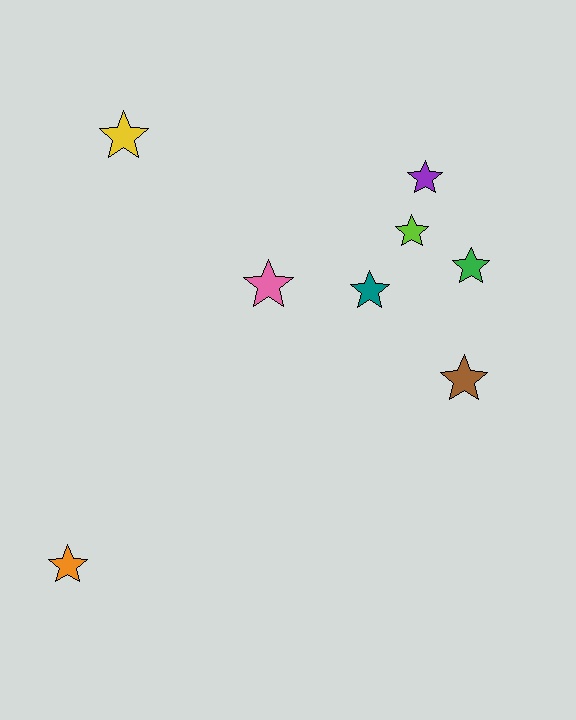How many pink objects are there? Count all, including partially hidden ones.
There is 1 pink object.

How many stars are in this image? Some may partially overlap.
There are 8 stars.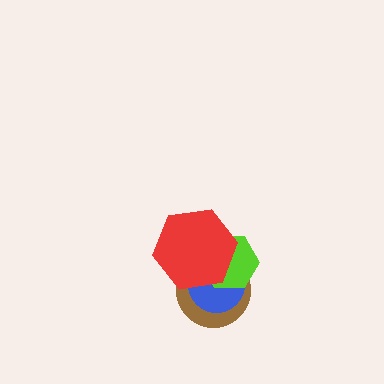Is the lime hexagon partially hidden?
Yes, it is partially covered by another shape.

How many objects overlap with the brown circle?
3 objects overlap with the brown circle.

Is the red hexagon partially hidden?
No, no other shape covers it.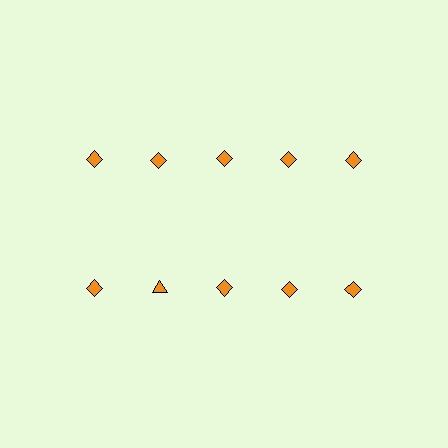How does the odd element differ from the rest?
It has a different shape: triangle instead of diamond.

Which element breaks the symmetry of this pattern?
The orange triangle in the second row, second from left column breaks the symmetry. All other shapes are orange diamonds.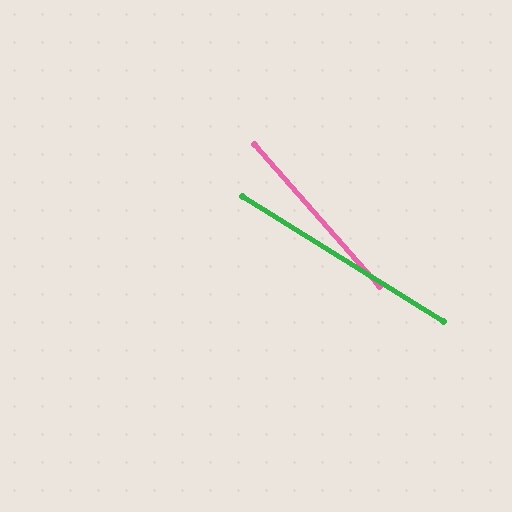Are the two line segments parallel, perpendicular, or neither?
Neither parallel nor perpendicular — they differ by about 17°.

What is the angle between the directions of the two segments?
Approximately 17 degrees.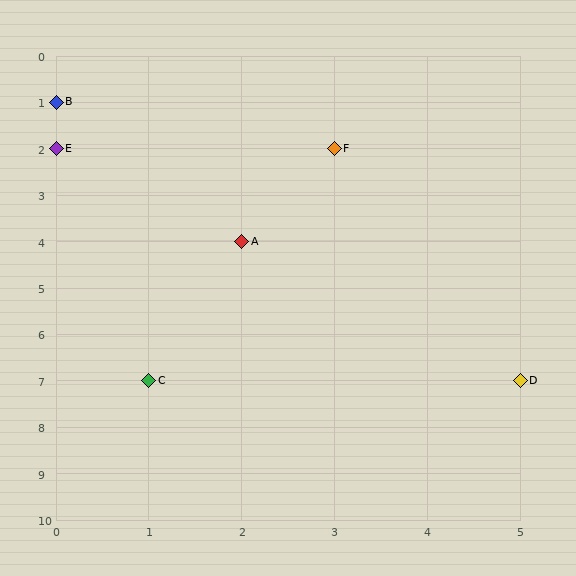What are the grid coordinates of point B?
Point B is at grid coordinates (0, 1).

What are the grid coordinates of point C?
Point C is at grid coordinates (1, 7).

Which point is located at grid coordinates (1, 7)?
Point C is at (1, 7).